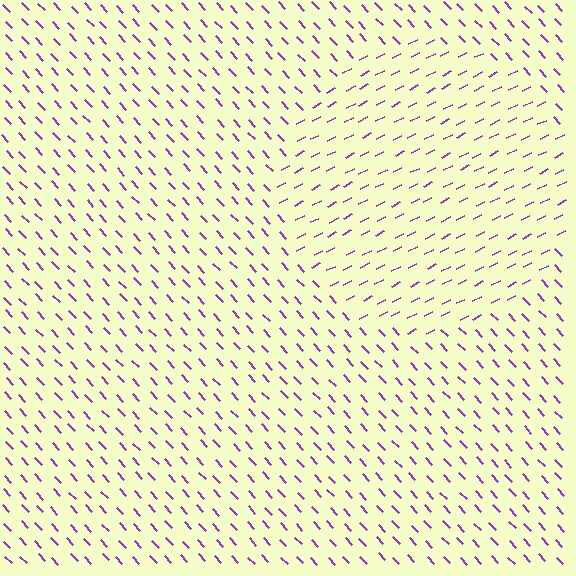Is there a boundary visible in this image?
Yes, there is a texture boundary formed by a change in line orientation.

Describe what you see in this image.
The image is filled with small purple line segments. A circle region in the image has lines oriented differently from the surrounding lines, creating a visible texture boundary.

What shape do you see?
I see a circle.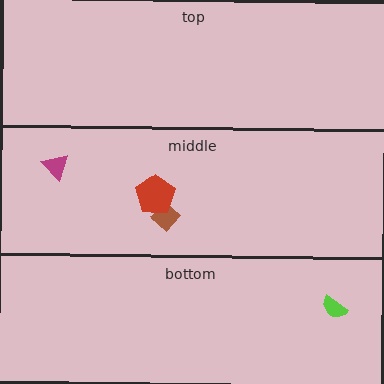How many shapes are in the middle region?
3.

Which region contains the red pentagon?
The middle region.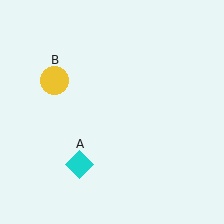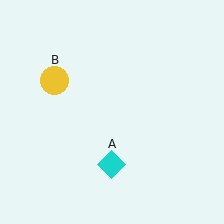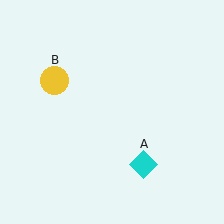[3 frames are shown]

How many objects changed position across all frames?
1 object changed position: cyan diamond (object A).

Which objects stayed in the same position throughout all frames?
Yellow circle (object B) remained stationary.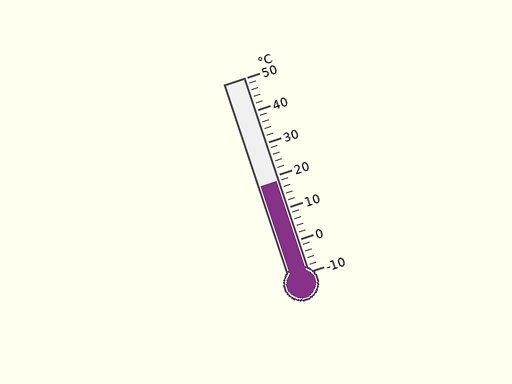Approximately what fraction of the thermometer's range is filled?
The thermometer is filled to approximately 45% of its range.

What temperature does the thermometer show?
The thermometer shows approximately 18°C.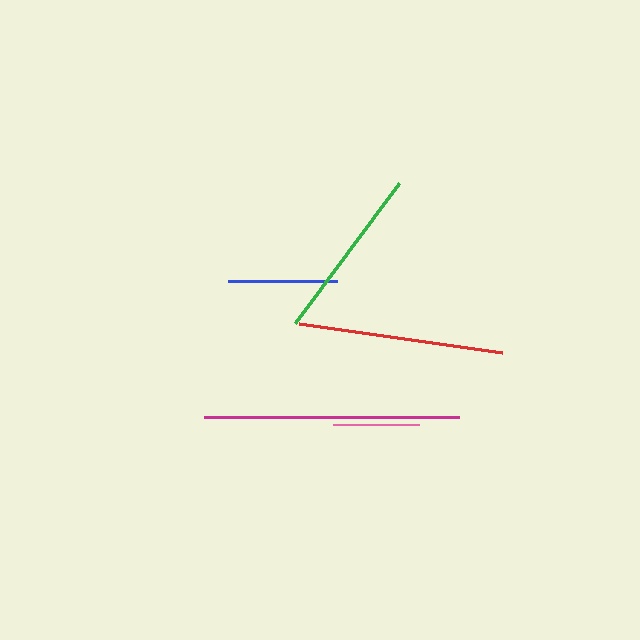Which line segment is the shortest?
The pink line is the shortest at approximately 86 pixels.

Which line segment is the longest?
The magenta line is the longest at approximately 255 pixels.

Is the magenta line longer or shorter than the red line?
The magenta line is longer than the red line.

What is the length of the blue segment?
The blue segment is approximately 109 pixels long.